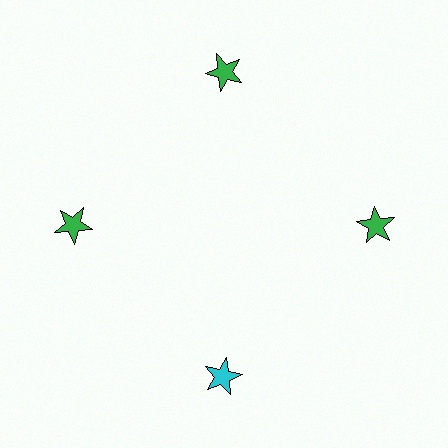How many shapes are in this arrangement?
There are 4 shapes arranged in a ring pattern.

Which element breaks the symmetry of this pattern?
The cyan star at roughly the 6 o'clock position breaks the symmetry. All other shapes are green stars.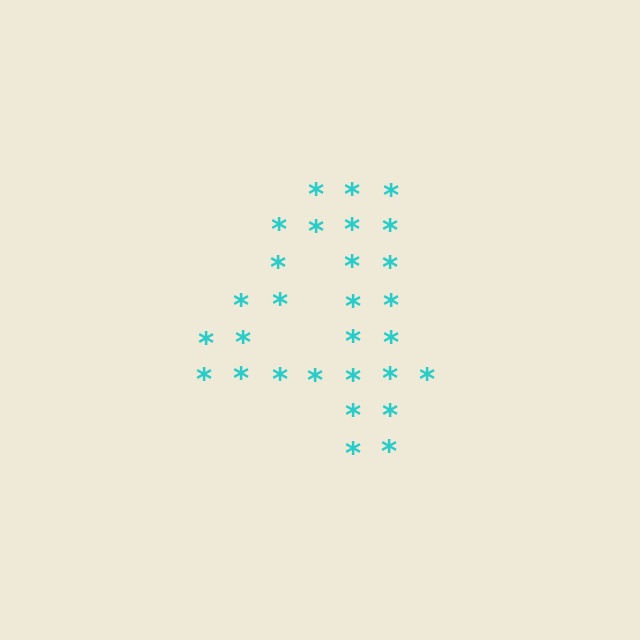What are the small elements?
The small elements are asterisks.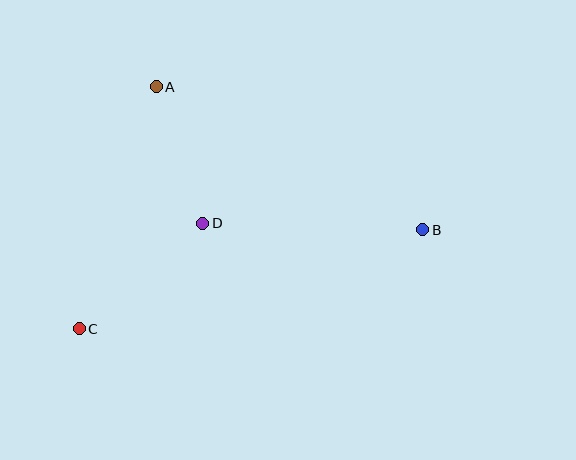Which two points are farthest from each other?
Points B and C are farthest from each other.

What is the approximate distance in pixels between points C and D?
The distance between C and D is approximately 163 pixels.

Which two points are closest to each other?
Points A and D are closest to each other.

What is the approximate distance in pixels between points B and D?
The distance between B and D is approximately 220 pixels.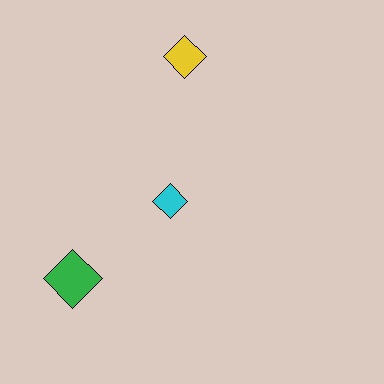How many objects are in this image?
There are 3 objects.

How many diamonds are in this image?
There are 3 diamonds.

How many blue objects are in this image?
There are no blue objects.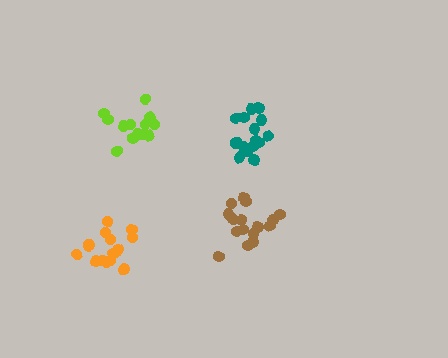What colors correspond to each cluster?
The clusters are colored: teal, orange, lime, brown.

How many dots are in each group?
Group 1: 16 dots, Group 2: 15 dots, Group 3: 14 dots, Group 4: 16 dots (61 total).